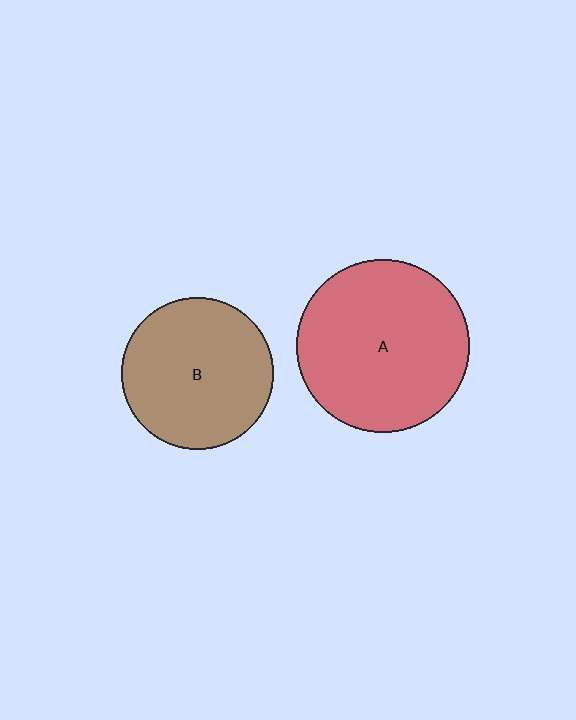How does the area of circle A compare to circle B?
Approximately 1.3 times.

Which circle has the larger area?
Circle A (red).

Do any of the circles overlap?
No, none of the circles overlap.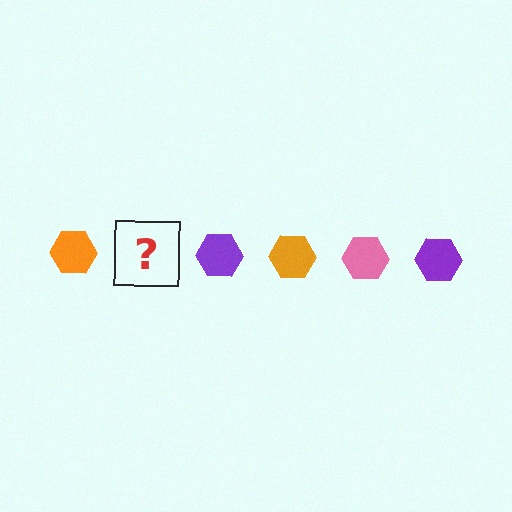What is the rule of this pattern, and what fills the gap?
The rule is that the pattern cycles through orange, pink, purple hexagons. The gap should be filled with a pink hexagon.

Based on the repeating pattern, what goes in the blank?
The blank should be a pink hexagon.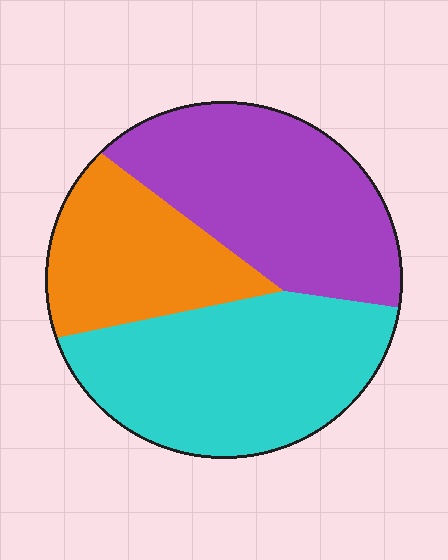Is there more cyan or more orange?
Cyan.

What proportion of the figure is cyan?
Cyan takes up between a third and a half of the figure.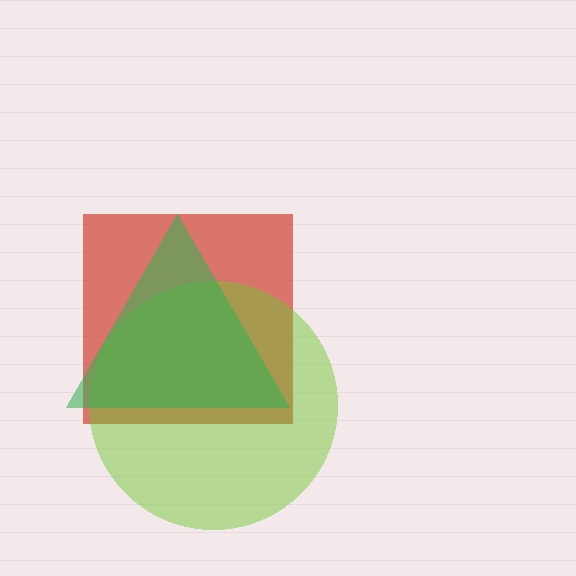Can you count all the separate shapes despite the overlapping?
Yes, there are 3 separate shapes.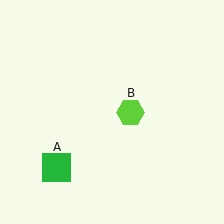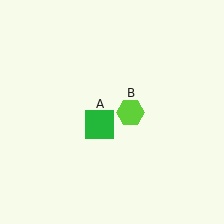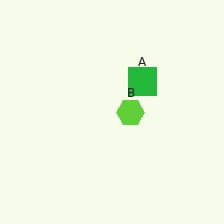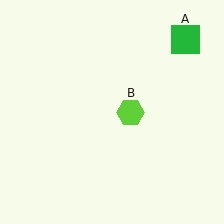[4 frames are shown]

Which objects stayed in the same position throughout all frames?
Lime hexagon (object B) remained stationary.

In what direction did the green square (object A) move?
The green square (object A) moved up and to the right.